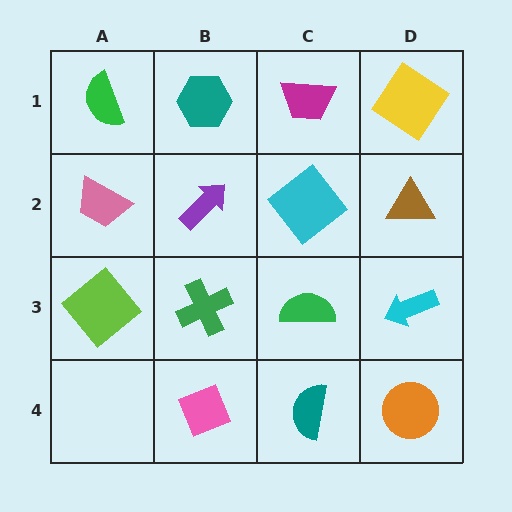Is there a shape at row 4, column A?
No, that cell is empty.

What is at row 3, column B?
A green cross.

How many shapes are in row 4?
3 shapes.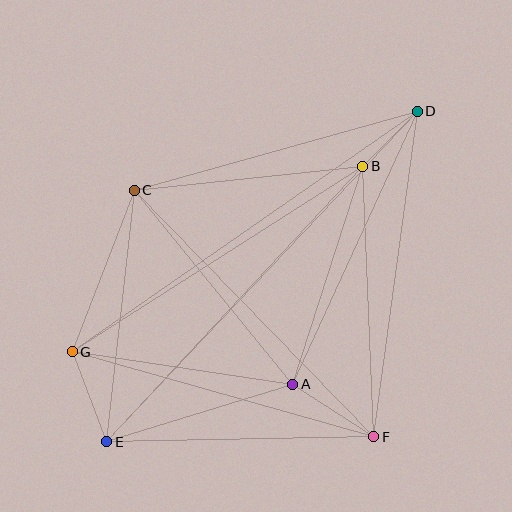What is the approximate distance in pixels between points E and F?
The distance between E and F is approximately 267 pixels.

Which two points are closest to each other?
Points B and D are closest to each other.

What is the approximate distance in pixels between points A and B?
The distance between A and B is approximately 229 pixels.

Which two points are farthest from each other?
Points D and E are farthest from each other.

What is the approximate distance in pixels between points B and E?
The distance between B and E is approximately 376 pixels.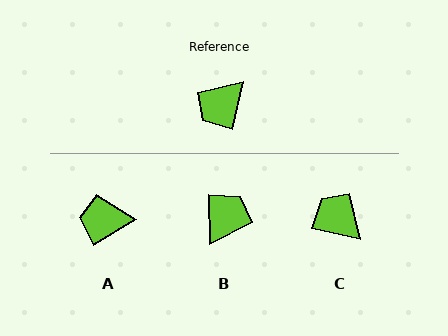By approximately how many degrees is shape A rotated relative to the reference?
Approximately 46 degrees clockwise.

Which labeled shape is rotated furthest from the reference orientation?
B, about 166 degrees away.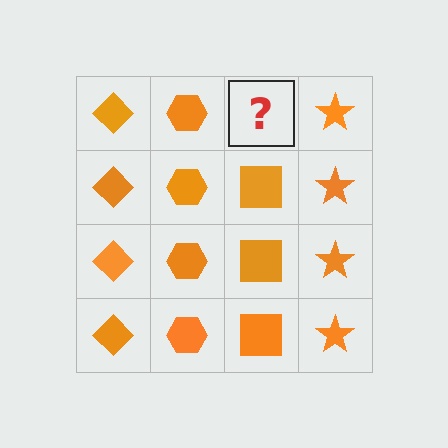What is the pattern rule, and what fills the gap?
The rule is that each column has a consistent shape. The gap should be filled with an orange square.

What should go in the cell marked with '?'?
The missing cell should contain an orange square.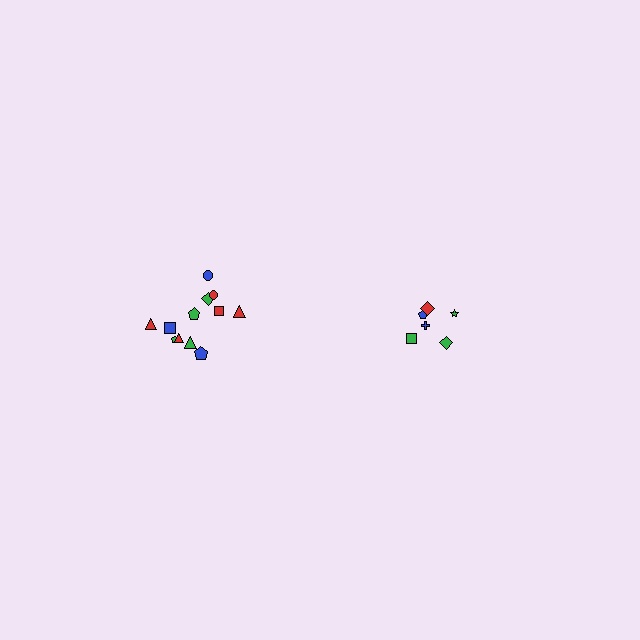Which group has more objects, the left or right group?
The left group.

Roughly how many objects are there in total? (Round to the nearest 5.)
Roughly 20 objects in total.